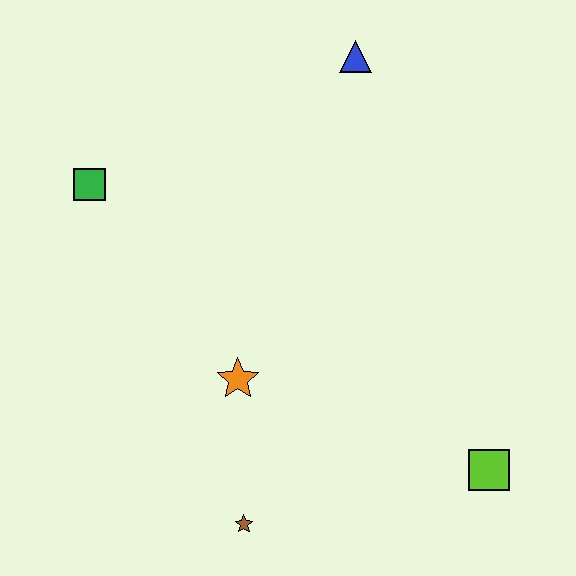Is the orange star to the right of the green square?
Yes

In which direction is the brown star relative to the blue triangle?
The brown star is below the blue triangle.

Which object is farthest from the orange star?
The blue triangle is farthest from the orange star.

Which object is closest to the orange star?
The brown star is closest to the orange star.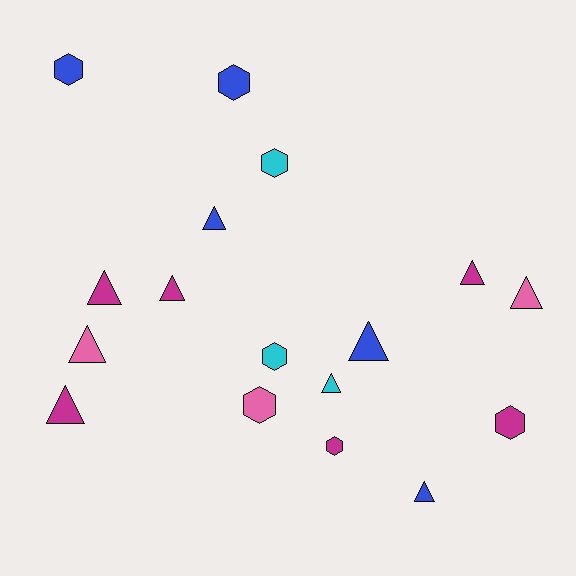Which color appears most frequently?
Magenta, with 6 objects.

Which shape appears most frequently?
Triangle, with 10 objects.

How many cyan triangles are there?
There is 1 cyan triangle.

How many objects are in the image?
There are 17 objects.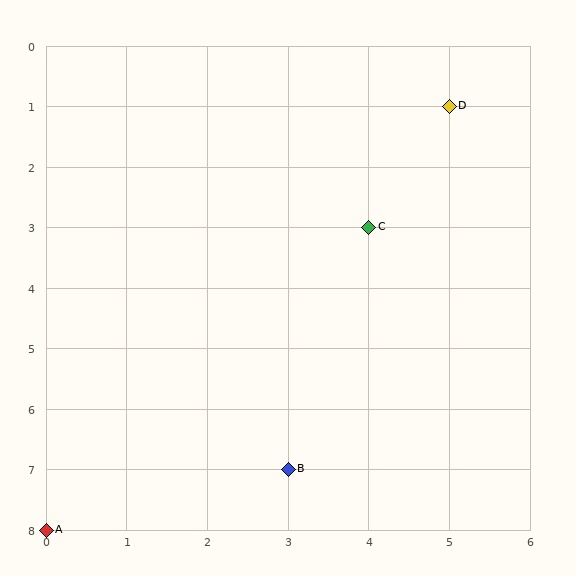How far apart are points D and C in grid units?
Points D and C are 1 column and 2 rows apart (about 2.2 grid units diagonally).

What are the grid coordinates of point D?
Point D is at grid coordinates (5, 1).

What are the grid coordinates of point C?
Point C is at grid coordinates (4, 3).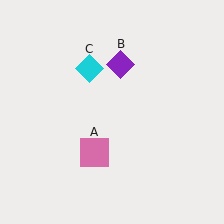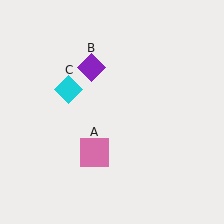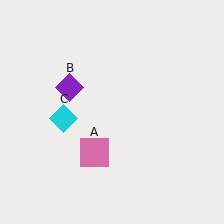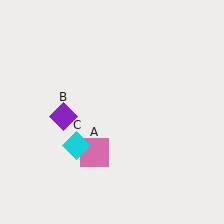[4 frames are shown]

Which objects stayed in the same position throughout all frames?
Pink square (object A) remained stationary.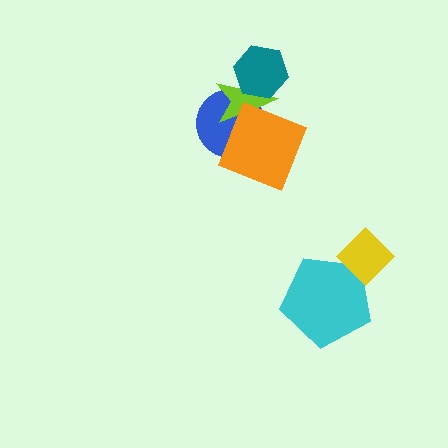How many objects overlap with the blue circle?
2 objects overlap with the blue circle.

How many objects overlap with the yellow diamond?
1 object overlaps with the yellow diamond.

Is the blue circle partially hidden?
Yes, it is partially covered by another shape.